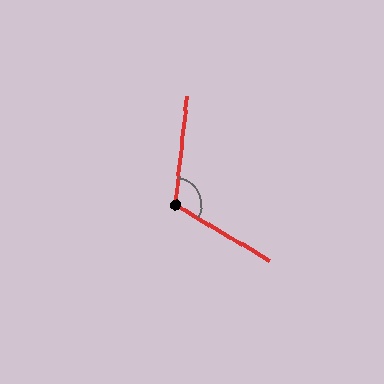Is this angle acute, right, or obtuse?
It is obtuse.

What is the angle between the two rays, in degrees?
Approximately 115 degrees.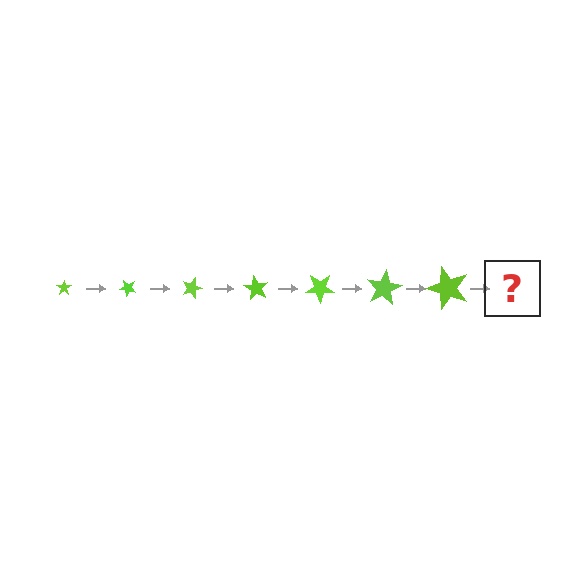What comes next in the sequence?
The next element should be a star, larger than the previous one and rotated 315 degrees from the start.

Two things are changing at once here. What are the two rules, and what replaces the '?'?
The two rules are that the star grows larger each step and it rotates 45 degrees each step. The '?' should be a star, larger than the previous one and rotated 315 degrees from the start.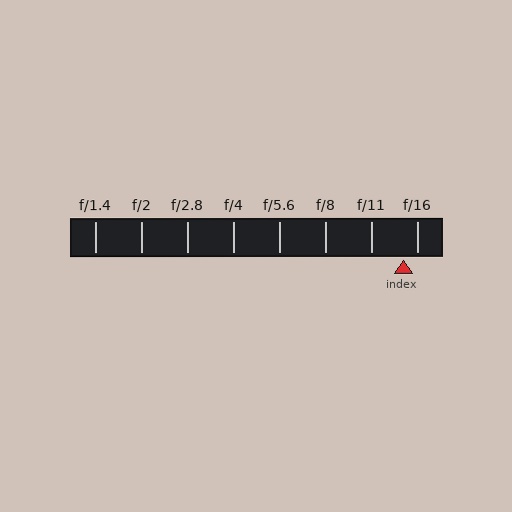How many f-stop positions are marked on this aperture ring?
There are 8 f-stop positions marked.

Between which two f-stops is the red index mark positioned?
The index mark is between f/11 and f/16.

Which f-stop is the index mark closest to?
The index mark is closest to f/16.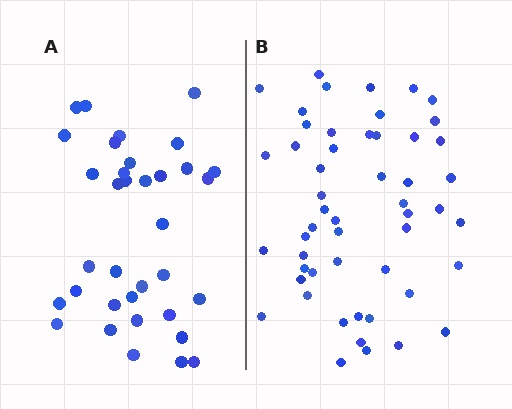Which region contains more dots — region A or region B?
Region B (the right region) has more dots.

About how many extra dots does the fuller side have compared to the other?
Region B has approximately 15 more dots than region A.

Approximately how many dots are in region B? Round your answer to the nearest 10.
About 50 dots. (The exact count is 52, which rounds to 50.)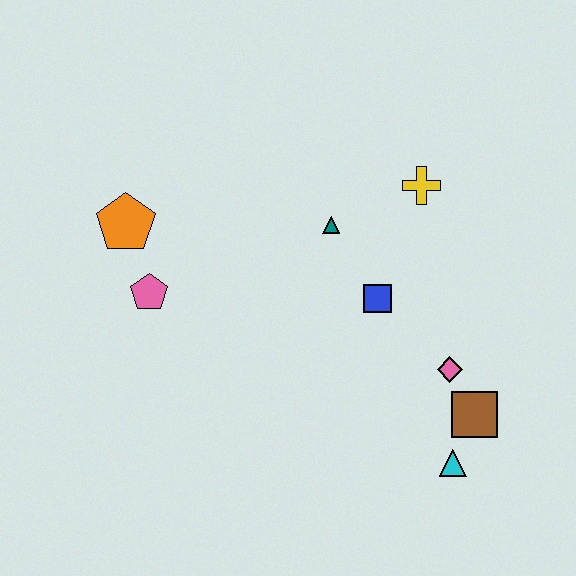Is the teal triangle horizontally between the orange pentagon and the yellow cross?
Yes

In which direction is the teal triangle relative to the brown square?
The teal triangle is above the brown square.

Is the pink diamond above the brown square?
Yes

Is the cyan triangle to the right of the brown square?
No